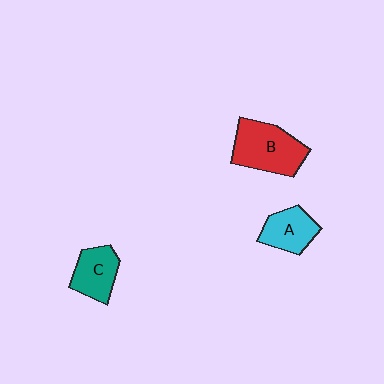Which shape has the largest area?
Shape B (red).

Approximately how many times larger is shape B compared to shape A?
Approximately 1.5 times.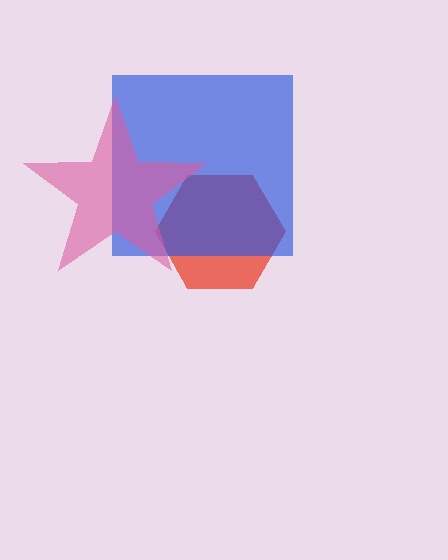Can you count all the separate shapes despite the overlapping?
Yes, there are 3 separate shapes.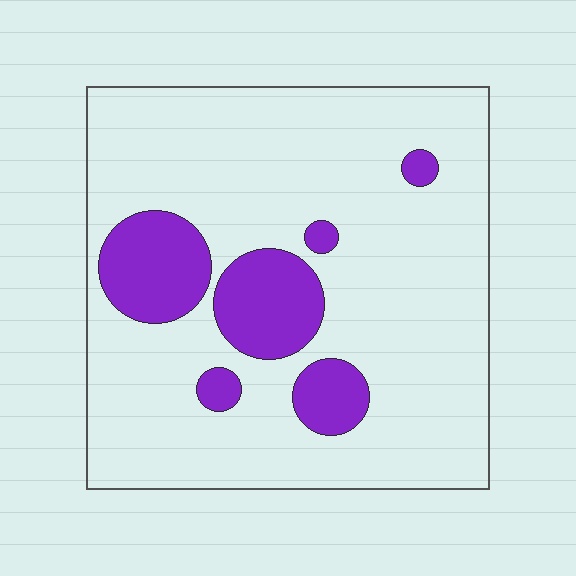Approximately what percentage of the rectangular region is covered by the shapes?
Approximately 15%.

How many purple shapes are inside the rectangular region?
6.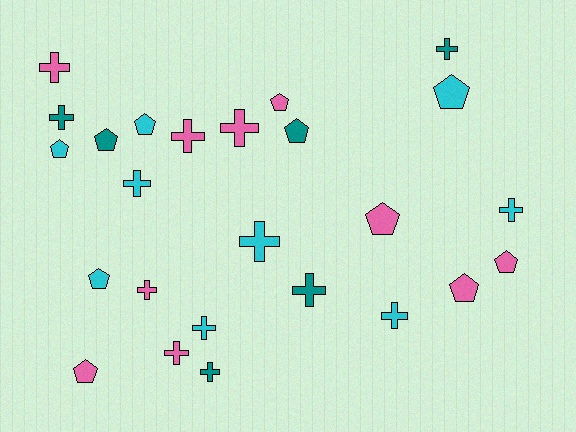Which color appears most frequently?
Pink, with 10 objects.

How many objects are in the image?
There are 25 objects.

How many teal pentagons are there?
There are 2 teal pentagons.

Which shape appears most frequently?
Cross, with 14 objects.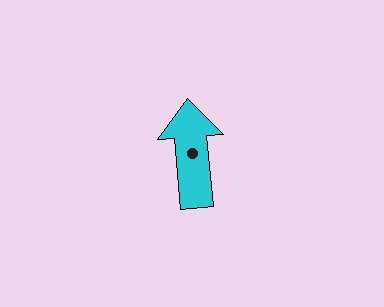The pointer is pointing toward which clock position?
Roughly 12 o'clock.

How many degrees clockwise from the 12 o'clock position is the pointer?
Approximately 355 degrees.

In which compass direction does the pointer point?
North.